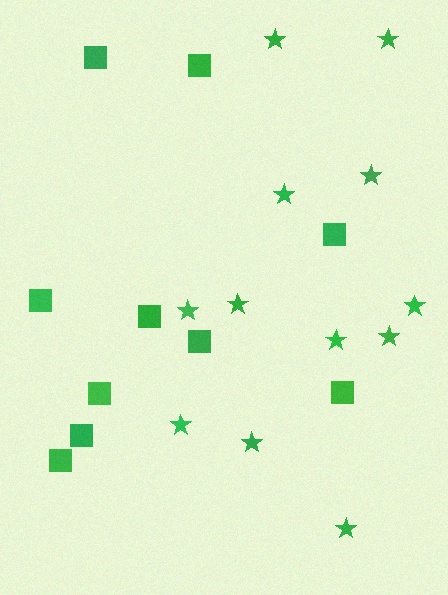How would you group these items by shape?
There are 2 groups: one group of squares (10) and one group of stars (12).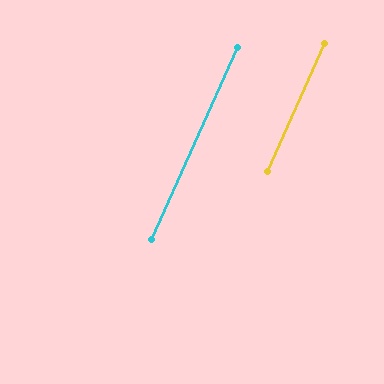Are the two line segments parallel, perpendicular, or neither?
Parallel — their directions differ by only 0.2°.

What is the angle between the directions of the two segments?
Approximately 0 degrees.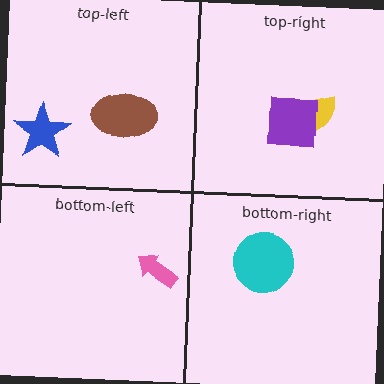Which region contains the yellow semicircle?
The top-right region.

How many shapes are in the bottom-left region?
1.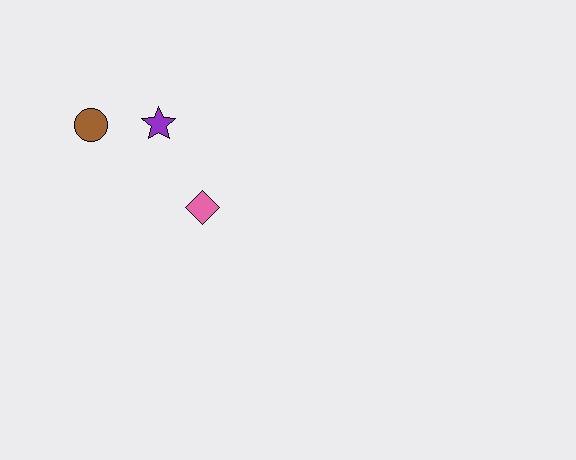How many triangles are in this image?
There are no triangles.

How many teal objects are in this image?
There are no teal objects.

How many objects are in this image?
There are 3 objects.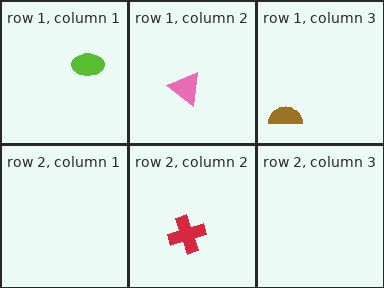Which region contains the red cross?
The row 2, column 2 region.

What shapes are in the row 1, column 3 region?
The brown semicircle.